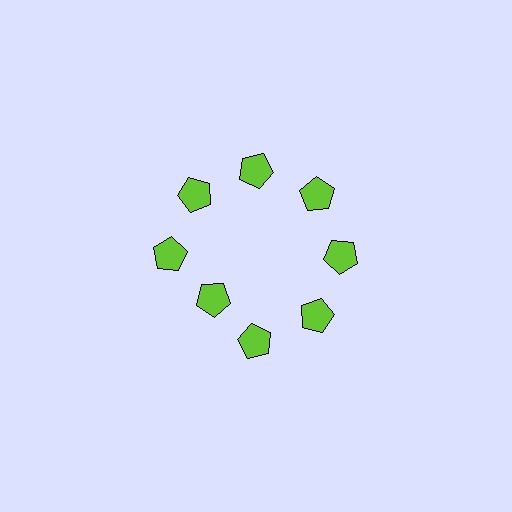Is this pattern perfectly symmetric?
No. The 8 lime pentagons are arranged in a ring, but one element near the 8 o'clock position is pulled inward toward the center, breaking the 8-fold rotational symmetry.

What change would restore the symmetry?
The symmetry would be restored by moving it outward, back onto the ring so that all 8 pentagons sit at equal angles and equal distance from the center.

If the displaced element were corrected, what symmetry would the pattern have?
It would have 8-fold rotational symmetry — the pattern would map onto itself every 45 degrees.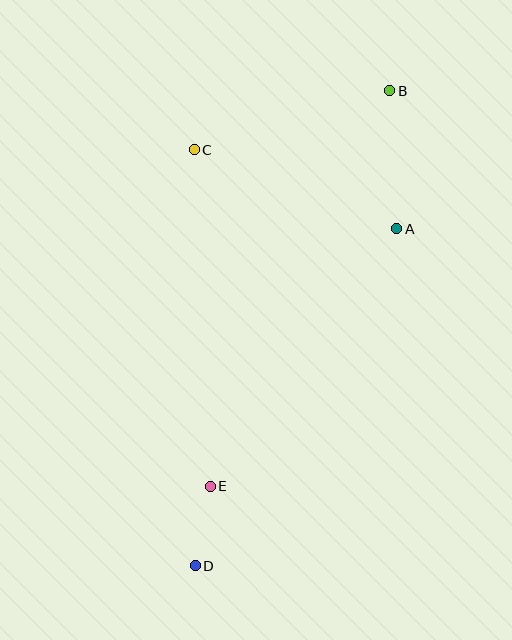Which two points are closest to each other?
Points D and E are closest to each other.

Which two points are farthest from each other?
Points B and D are farthest from each other.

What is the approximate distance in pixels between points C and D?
The distance between C and D is approximately 416 pixels.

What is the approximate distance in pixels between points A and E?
The distance between A and E is approximately 318 pixels.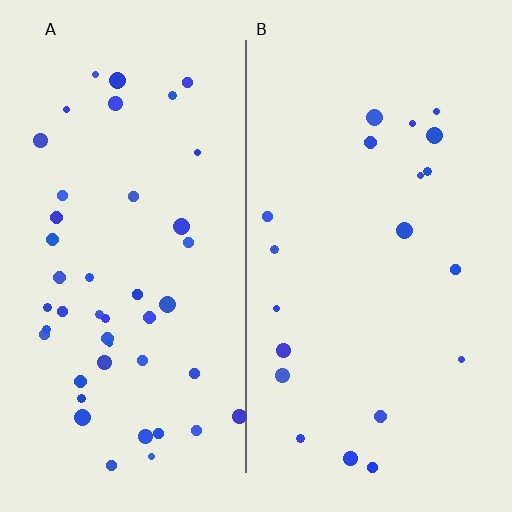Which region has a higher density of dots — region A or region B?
A (the left).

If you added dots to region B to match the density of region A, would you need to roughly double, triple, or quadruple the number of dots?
Approximately double.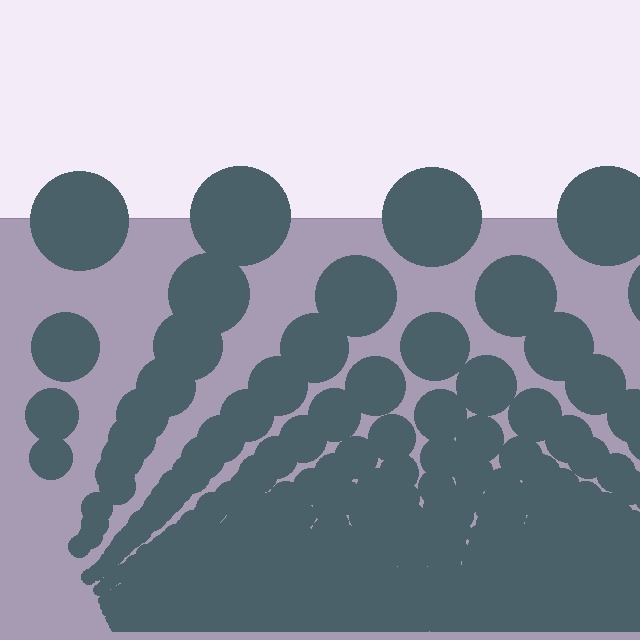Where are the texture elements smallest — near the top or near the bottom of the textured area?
Near the bottom.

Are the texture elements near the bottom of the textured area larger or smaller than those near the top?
Smaller. The gradient is inverted — elements near the bottom are smaller and denser.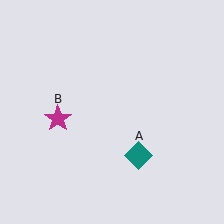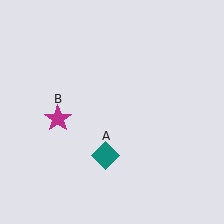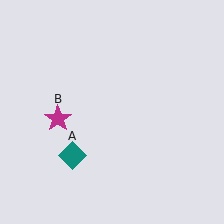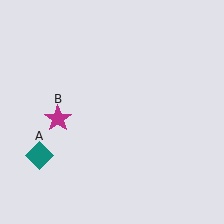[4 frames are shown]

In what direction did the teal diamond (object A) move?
The teal diamond (object A) moved left.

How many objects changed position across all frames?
1 object changed position: teal diamond (object A).